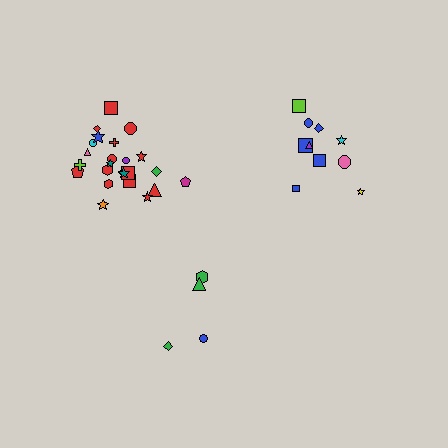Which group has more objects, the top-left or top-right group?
The top-left group.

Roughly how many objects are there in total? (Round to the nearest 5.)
Roughly 40 objects in total.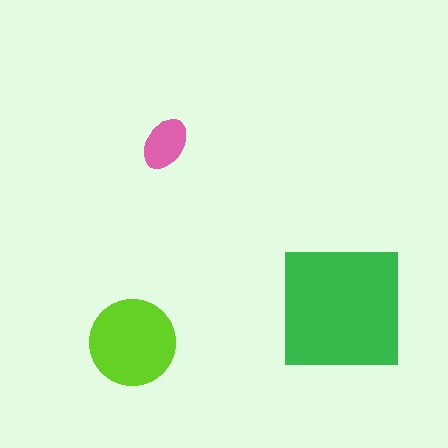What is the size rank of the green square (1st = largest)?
1st.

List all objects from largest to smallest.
The green square, the lime circle, the pink ellipse.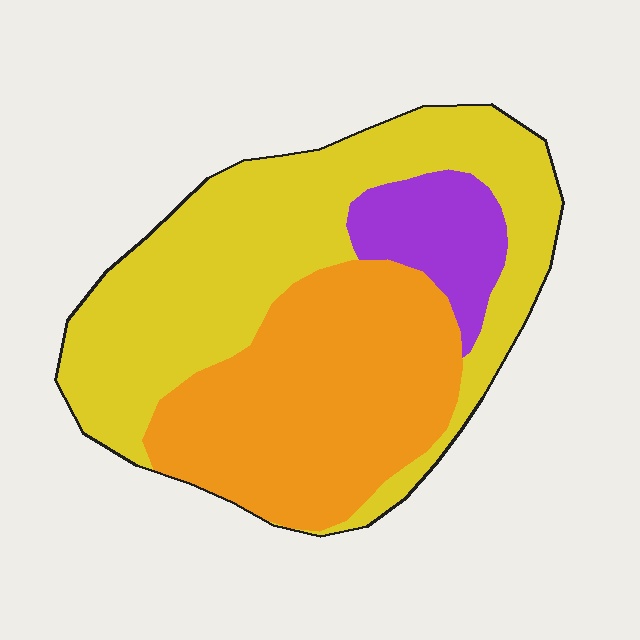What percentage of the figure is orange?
Orange takes up between a third and a half of the figure.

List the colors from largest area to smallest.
From largest to smallest: yellow, orange, purple.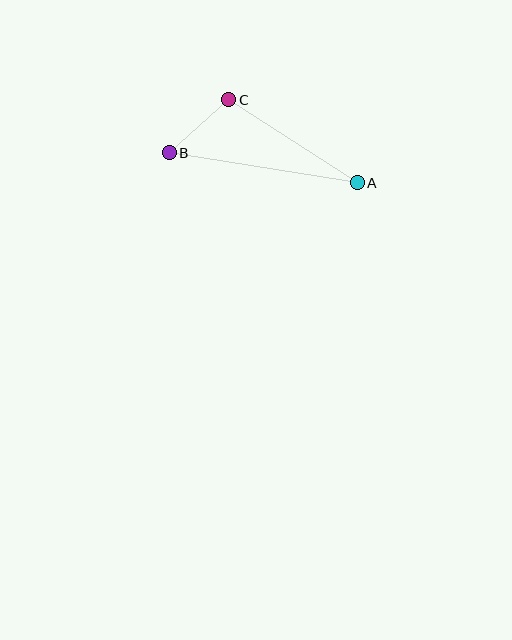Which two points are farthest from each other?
Points A and B are farthest from each other.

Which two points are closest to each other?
Points B and C are closest to each other.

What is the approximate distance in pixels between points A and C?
The distance between A and C is approximately 153 pixels.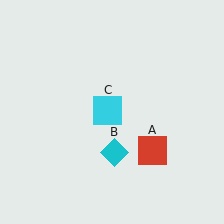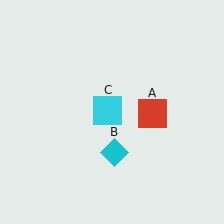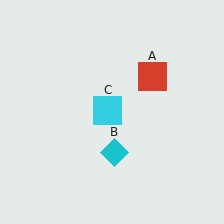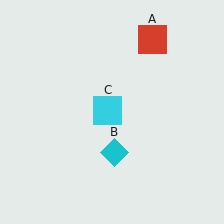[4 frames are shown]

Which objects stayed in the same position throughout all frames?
Cyan diamond (object B) and cyan square (object C) remained stationary.